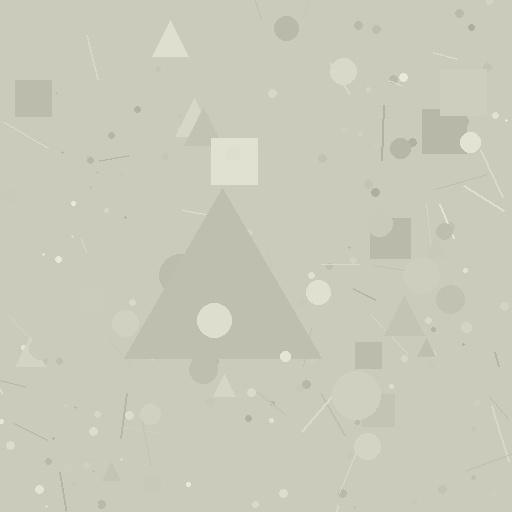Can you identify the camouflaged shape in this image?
The camouflaged shape is a triangle.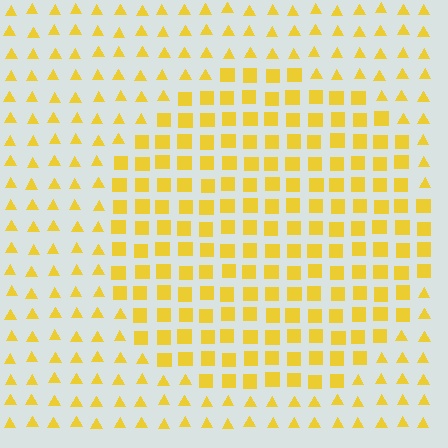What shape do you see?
I see a circle.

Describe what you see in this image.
The image is filled with small yellow elements arranged in a uniform grid. A circle-shaped region contains squares, while the surrounding area contains triangles. The boundary is defined purely by the change in element shape.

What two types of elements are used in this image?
The image uses squares inside the circle region and triangles outside it.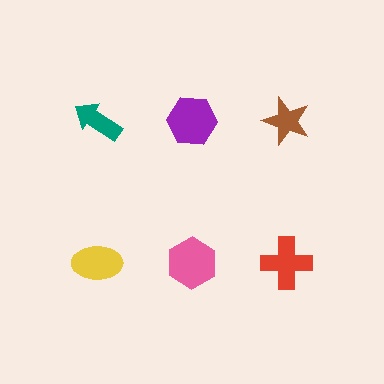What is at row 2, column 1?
A yellow ellipse.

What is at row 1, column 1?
A teal arrow.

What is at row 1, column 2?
A purple hexagon.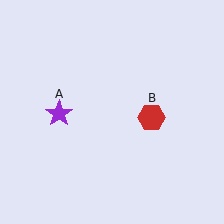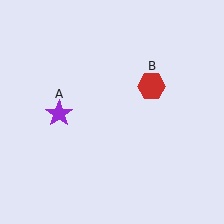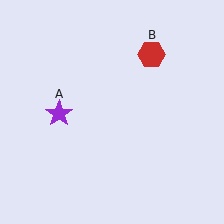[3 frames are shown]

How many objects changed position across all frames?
1 object changed position: red hexagon (object B).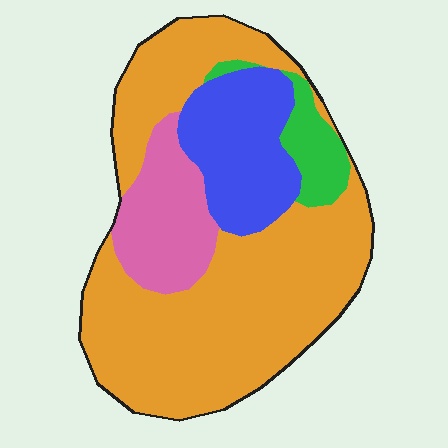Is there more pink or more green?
Pink.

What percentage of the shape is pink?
Pink covers roughly 15% of the shape.